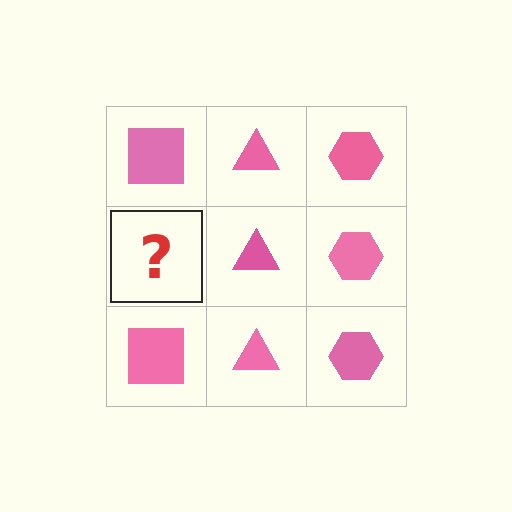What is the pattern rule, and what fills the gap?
The rule is that each column has a consistent shape. The gap should be filled with a pink square.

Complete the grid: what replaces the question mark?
The question mark should be replaced with a pink square.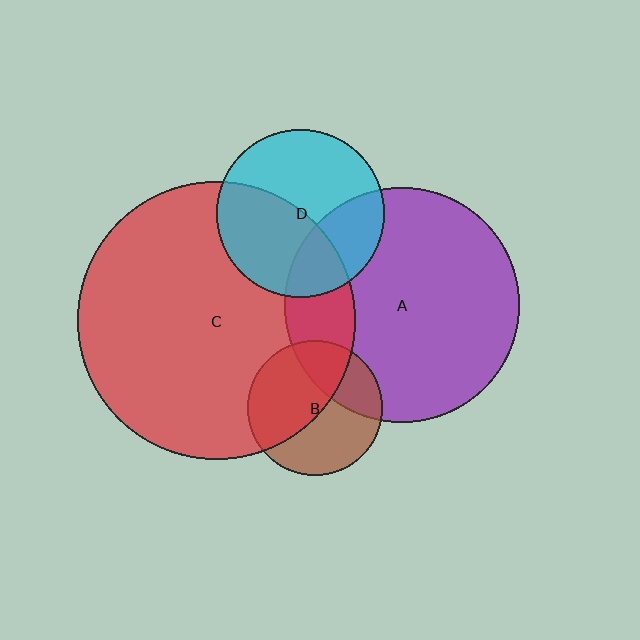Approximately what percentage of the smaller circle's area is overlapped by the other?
Approximately 30%.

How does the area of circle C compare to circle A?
Approximately 1.4 times.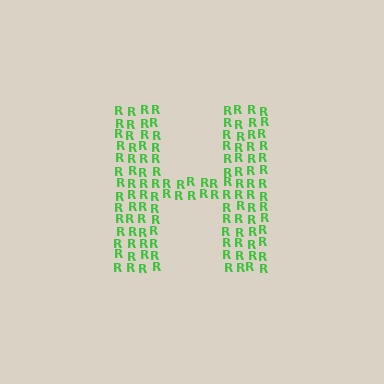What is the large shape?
The large shape is the letter H.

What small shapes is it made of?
It is made of small letter R's.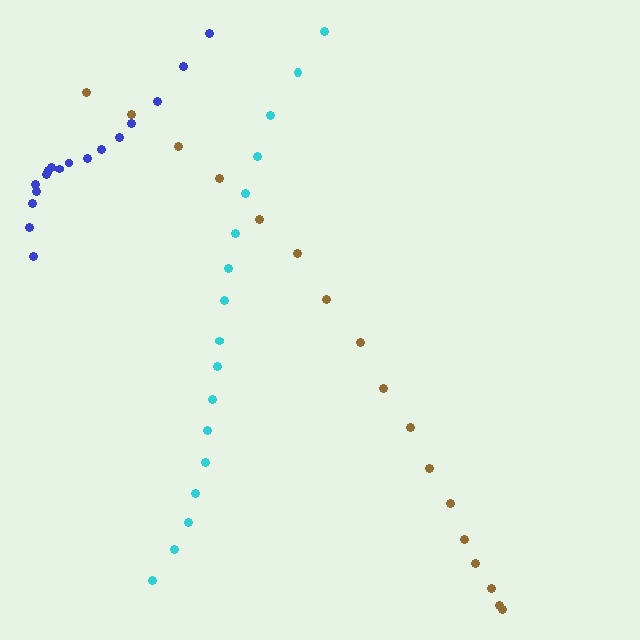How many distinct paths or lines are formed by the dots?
There are 3 distinct paths.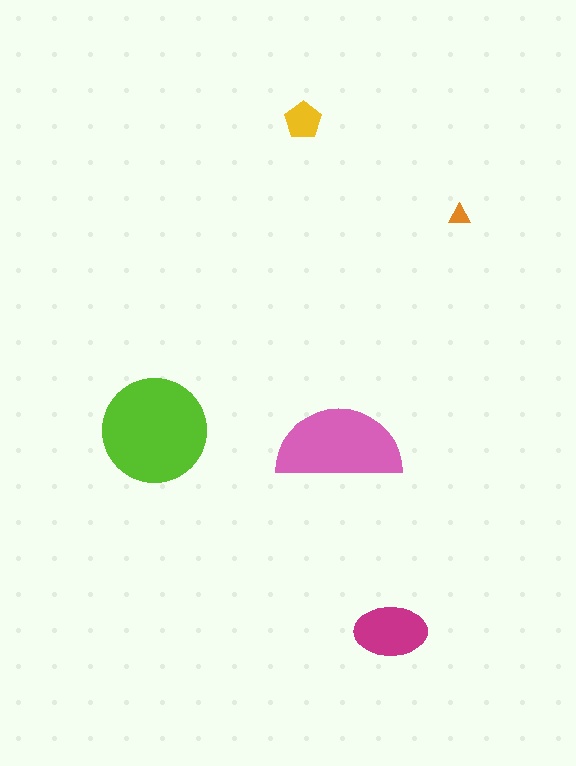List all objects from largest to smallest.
The lime circle, the pink semicircle, the magenta ellipse, the yellow pentagon, the orange triangle.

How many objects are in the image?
There are 5 objects in the image.